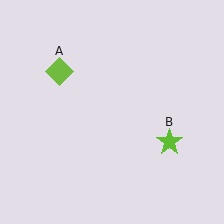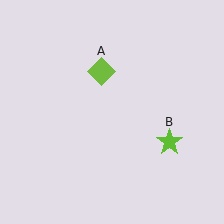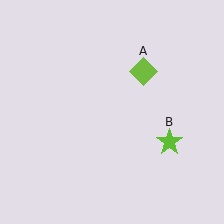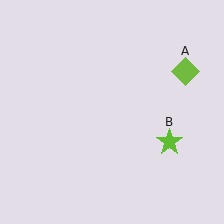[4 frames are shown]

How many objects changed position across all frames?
1 object changed position: lime diamond (object A).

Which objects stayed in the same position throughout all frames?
Lime star (object B) remained stationary.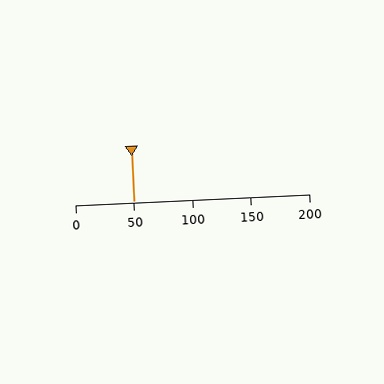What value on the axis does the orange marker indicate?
The marker indicates approximately 50.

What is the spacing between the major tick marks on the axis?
The major ticks are spaced 50 apart.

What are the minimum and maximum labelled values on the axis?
The axis runs from 0 to 200.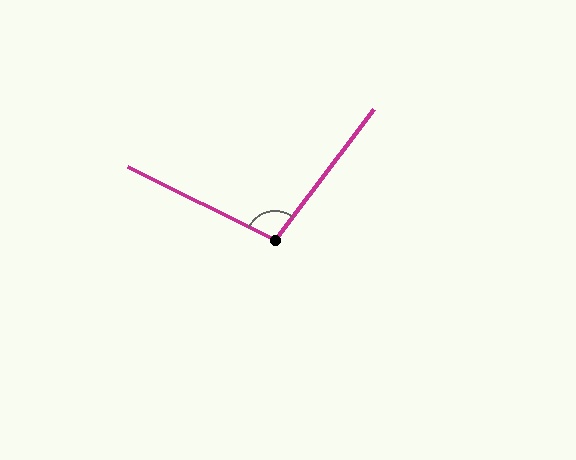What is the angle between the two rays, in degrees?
Approximately 101 degrees.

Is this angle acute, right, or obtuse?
It is obtuse.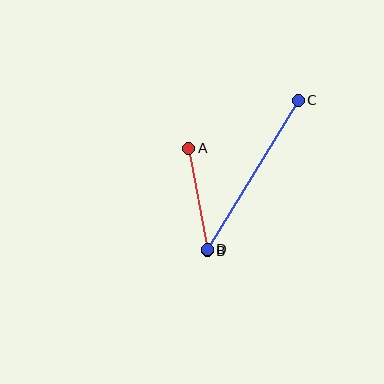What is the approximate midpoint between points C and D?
The midpoint is at approximately (253, 175) pixels.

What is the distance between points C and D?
The distance is approximately 174 pixels.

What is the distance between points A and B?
The distance is approximately 104 pixels.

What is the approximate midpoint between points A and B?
The midpoint is at approximately (198, 200) pixels.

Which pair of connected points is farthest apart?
Points C and D are farthest apart.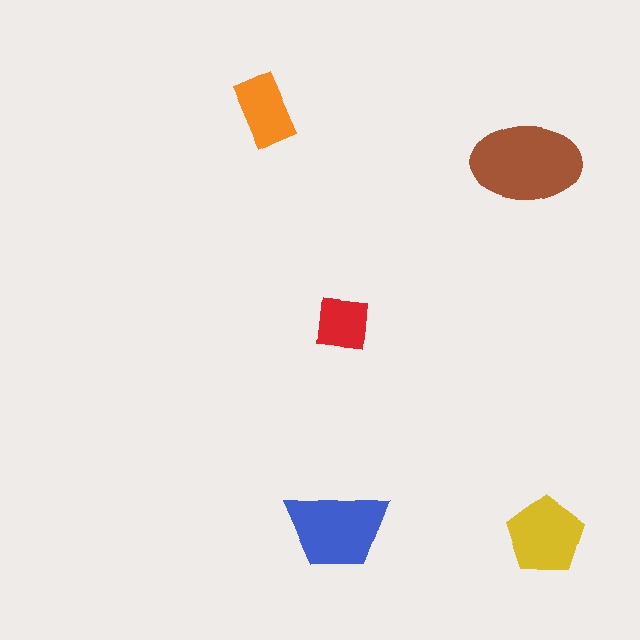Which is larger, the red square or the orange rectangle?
The orange rectangle.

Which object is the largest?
The brown ellipse.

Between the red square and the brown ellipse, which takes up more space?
The brown ellipse.